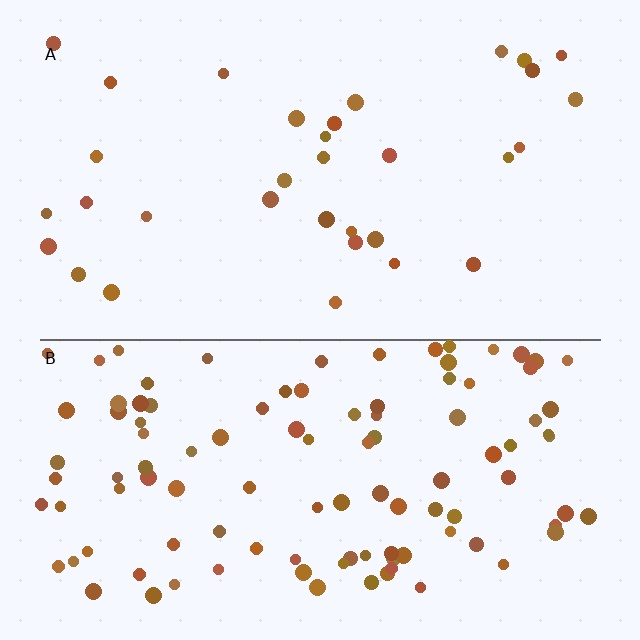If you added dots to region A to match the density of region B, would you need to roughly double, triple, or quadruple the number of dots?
Approximately triple.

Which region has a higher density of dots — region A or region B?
B (the bottom).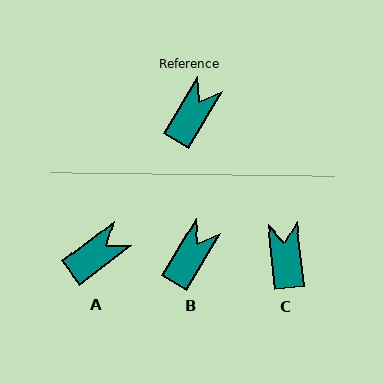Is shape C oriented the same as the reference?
No, it is off by about 37 degrees.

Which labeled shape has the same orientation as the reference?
B.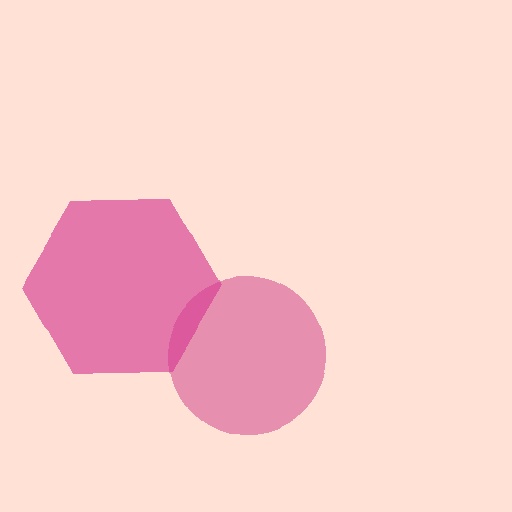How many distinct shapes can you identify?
There are 2 distinct shapes: a pink circle, a magenta hexagon.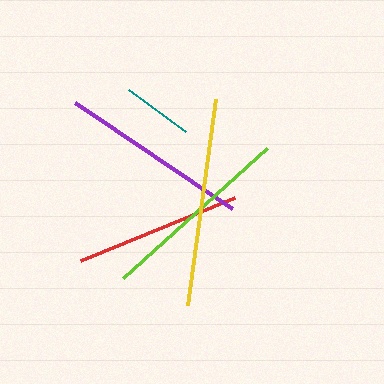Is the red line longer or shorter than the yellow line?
The yellow line is longer than the red line.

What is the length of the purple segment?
The purple segment is approximately 189 pixels long.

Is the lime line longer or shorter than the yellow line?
The yellow line is longer than the lime line.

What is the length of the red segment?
The red segment is approximately 166 pixels long.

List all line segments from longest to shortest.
From longest to shortest: yellow, lime, purple, red, teal.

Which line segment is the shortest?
The teal line is the shortest at approximately 71 pixels.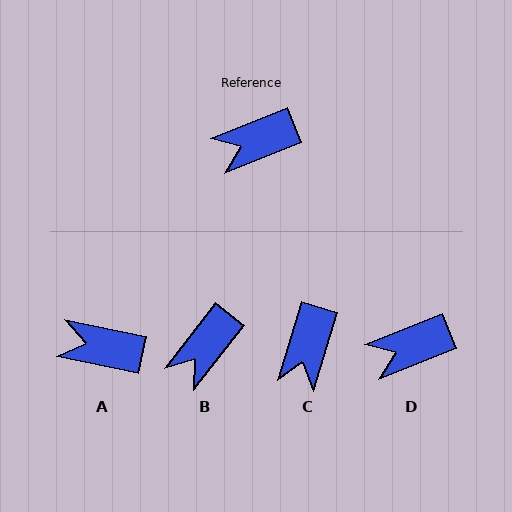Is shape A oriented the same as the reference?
No, it is off by about 34 degrees.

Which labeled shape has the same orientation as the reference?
D.